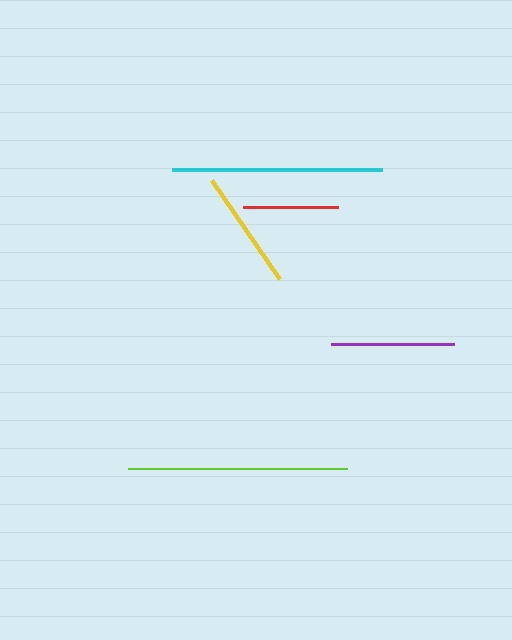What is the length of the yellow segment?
The yellow segment is approximately 120 pixels long.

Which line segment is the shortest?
The red line is the shortest at approximately 95 pixels.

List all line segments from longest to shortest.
From longest to shortest: lime, cyan, purple, yellow, red.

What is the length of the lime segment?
The lime segment is approximately 219 pixels long.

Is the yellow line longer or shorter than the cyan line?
The cyan line is longer than the yellow line.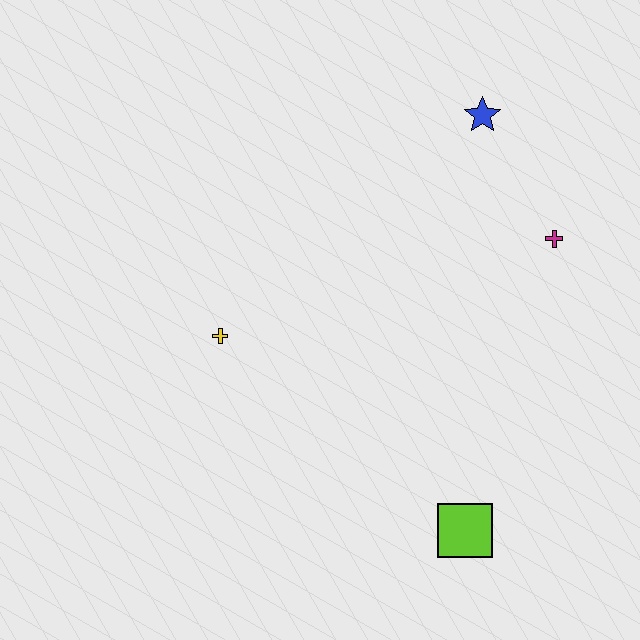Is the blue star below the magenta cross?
No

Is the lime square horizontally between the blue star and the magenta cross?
No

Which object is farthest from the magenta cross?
The yellow cross is farthest from the magenta cross.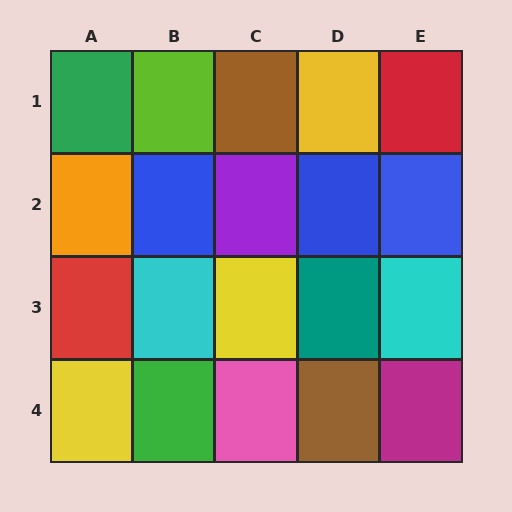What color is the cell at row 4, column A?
Yellow.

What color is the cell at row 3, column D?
Teal.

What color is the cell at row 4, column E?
Magenta.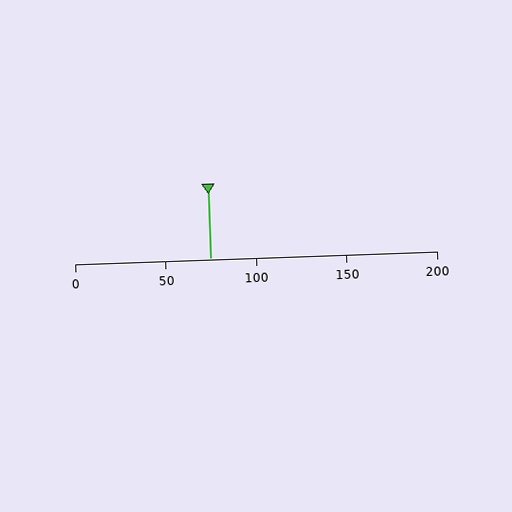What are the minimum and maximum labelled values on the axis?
The axis runs from 0 to 200.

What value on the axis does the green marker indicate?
The marker indicates approximately 75.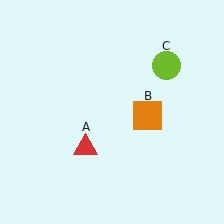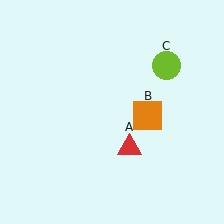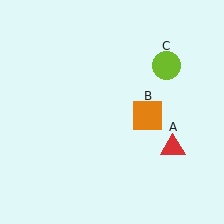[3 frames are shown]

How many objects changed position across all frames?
1 object changed position: red triangle (object A).